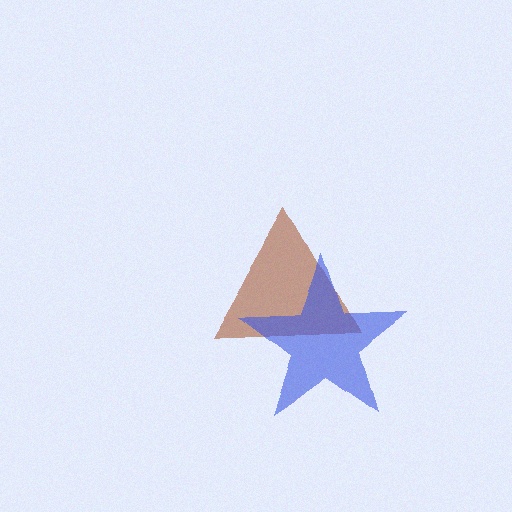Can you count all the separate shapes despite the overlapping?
Yes, there are 2 separate shapes.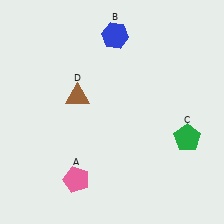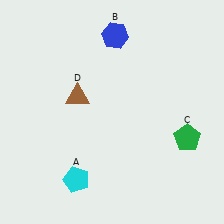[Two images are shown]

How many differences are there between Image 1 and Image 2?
There is 1 difference between the two images.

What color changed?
The pentagon (A) changed from pink in Image 1 to cyan in Image 2.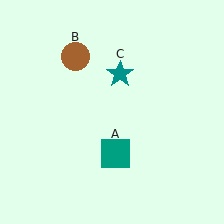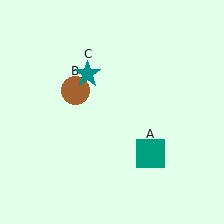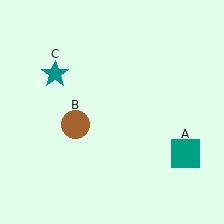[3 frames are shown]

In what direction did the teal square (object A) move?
The teal square (object A) moved right.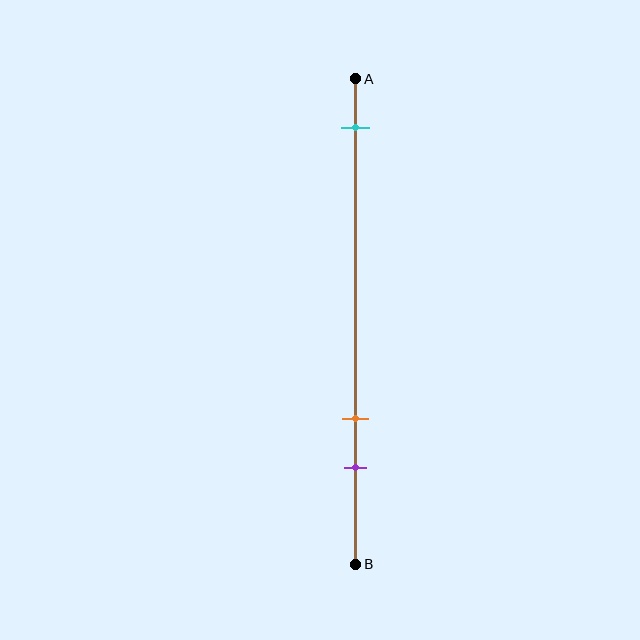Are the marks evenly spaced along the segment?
No, the marks are not evenly spaced.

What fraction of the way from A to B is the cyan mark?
The cyan mark is approximately 10% (0.1) of the way from A to B.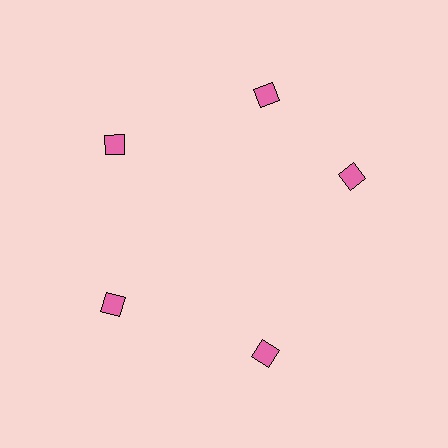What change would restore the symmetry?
The symmetry would be restored by rotating it back into even spacing with its neighbors so that all 5 squares sit at equal angles and equal distance from the center.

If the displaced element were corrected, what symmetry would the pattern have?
It would have 5-fold rotational symmetry — the pattern would map onto itself every 72 degrees.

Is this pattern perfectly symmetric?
No. The 5 pink squares are arranged in a ring, but one element near the 3 o'clock position is rotated out of alignment along the ring, breaking the 5-fold rotational symmetry.